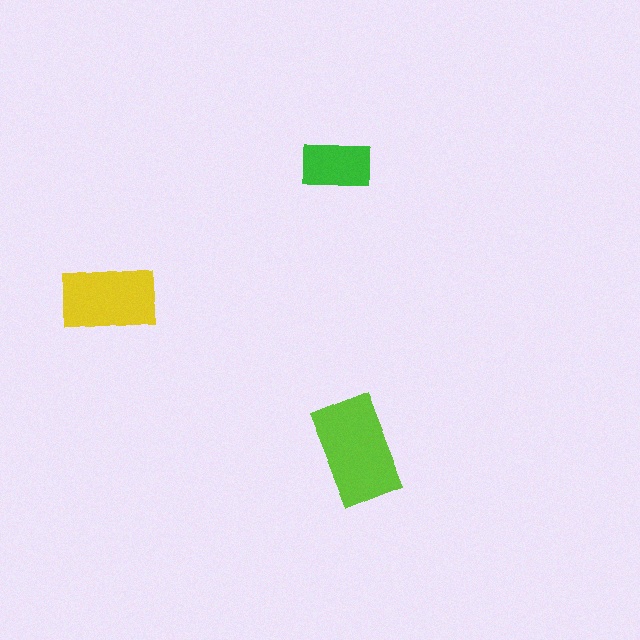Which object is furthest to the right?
The lime rectangle is rightmost.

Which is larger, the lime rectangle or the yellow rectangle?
The lime one.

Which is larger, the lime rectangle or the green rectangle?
The lime one.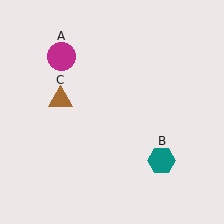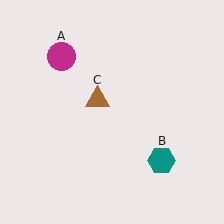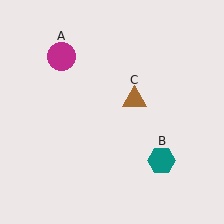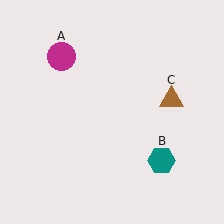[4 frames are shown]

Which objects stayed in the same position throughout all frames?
Magenta circle (object A) and teal hexagon (object B) remained stationary.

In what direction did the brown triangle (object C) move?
The brown triangle (object C) moved right.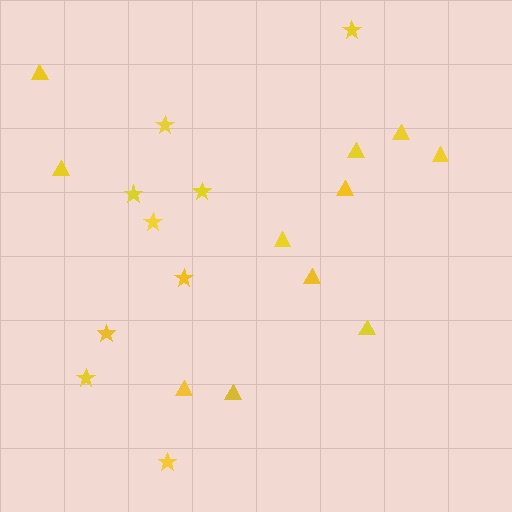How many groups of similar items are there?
There are 2 groups: one group of triangles (11) and one group of stars (9).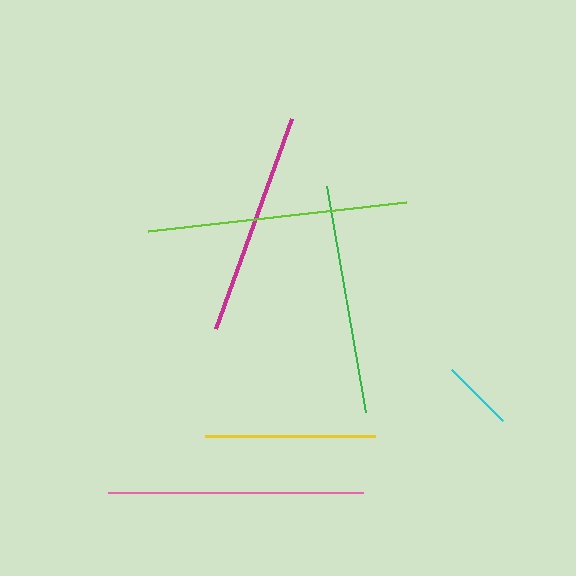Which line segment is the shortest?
The cyan line is the shortest at approximately 73 pixels.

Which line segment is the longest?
The lime line is the longest at approximately 260 pixels.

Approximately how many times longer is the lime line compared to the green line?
The lime line is approximately 1.1 times the length of the green line.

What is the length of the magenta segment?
The magenta segment is approximately 223 pixels long.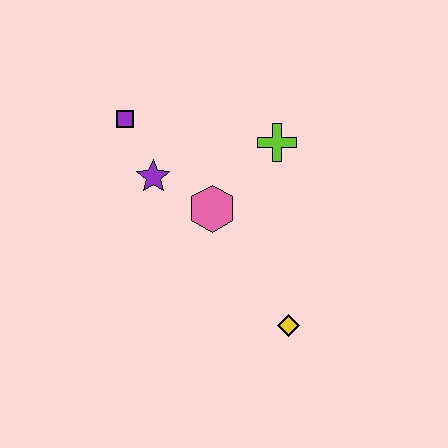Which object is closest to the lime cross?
The pink hexagon is closest to the lime cross.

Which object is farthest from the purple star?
The yellow diamond is farthest from the purple star.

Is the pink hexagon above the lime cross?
No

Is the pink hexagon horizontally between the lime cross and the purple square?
Yes